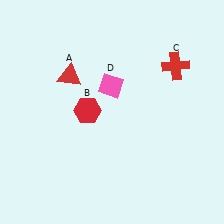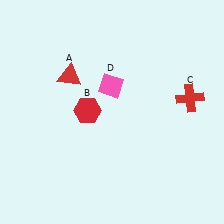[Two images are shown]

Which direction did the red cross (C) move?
The red cross (C) moved down.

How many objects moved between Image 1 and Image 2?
1 object moved between the two images.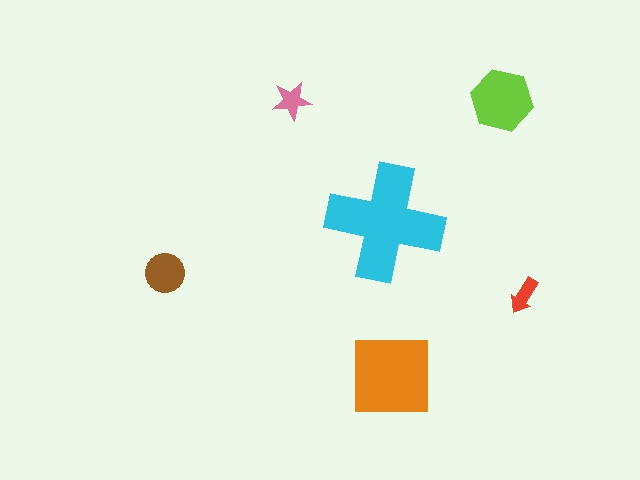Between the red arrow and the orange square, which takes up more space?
The orange square.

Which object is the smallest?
The red arrow.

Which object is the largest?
The cyan cross.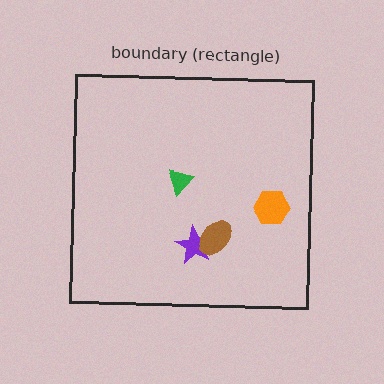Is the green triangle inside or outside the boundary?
Inside.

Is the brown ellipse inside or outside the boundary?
Inside.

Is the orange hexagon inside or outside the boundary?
Inside.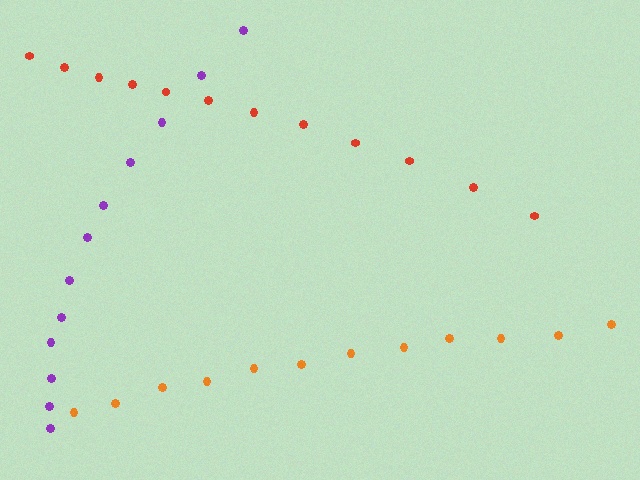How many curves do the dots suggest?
There are 3 distinct paths.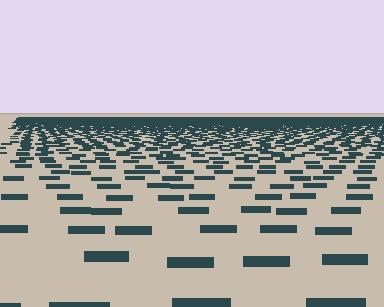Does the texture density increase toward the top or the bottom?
Density increases toward the top.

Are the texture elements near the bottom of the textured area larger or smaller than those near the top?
Larger. Near the bottom, elements are closer to the viewer and appear at a bigger on-screen size.